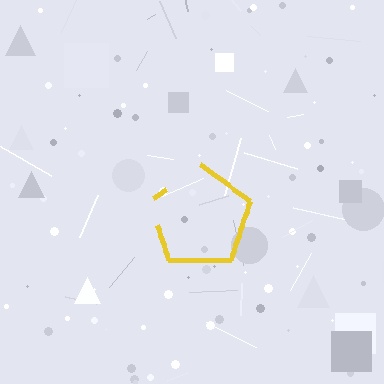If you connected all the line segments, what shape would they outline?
They would outline a pentagon.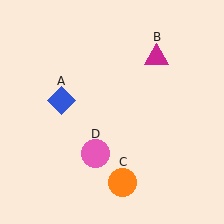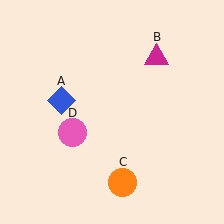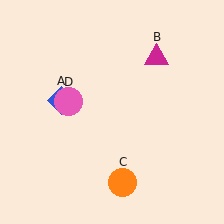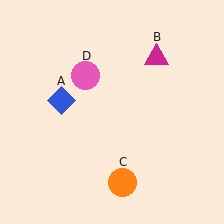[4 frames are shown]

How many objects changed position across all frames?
1 object changed position: pink circle (object D).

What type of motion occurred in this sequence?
The pink circle (object D) rotated clockwise around the center of the scene.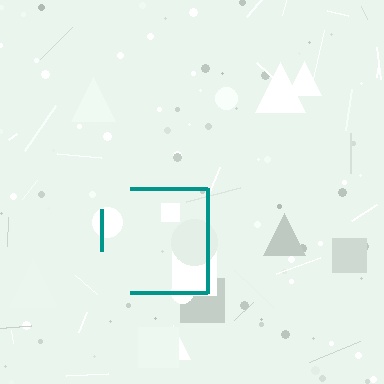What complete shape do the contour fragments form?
The contour fragments form a square.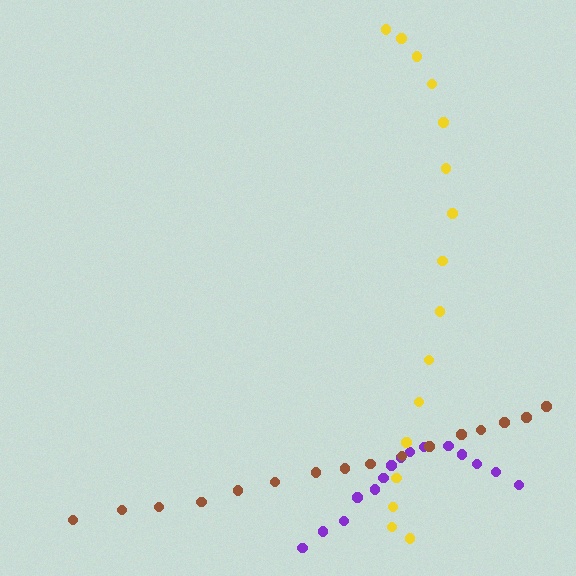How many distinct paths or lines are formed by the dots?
There are 3 distinct paths.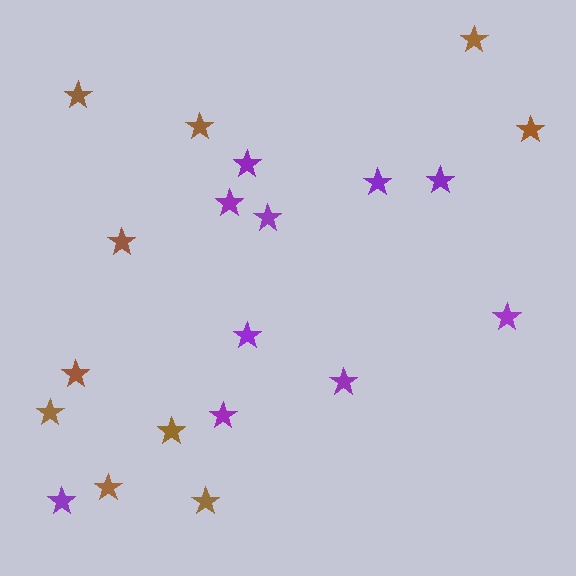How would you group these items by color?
There are 2 groups: one group of purple stars (10) and one group of brown stars (10).